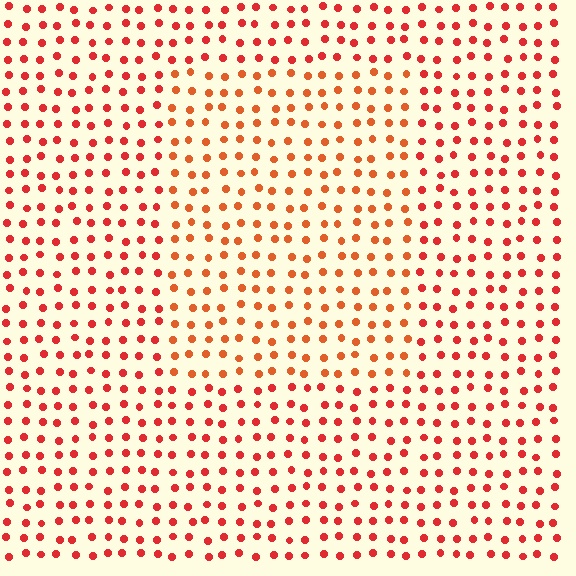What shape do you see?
I see a rectangle.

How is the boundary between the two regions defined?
The boundary is defined purely by a slight shift in hue (about 19 degrees). Spacing, size, and orientation are identical on both sides.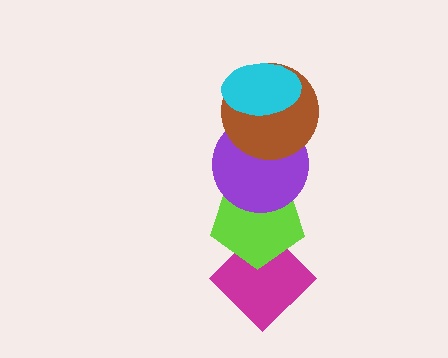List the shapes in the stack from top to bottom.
From top to bottom: the cyan ellipse, the brown circle, the purple circle, the lime pentagon, the magenta diamond.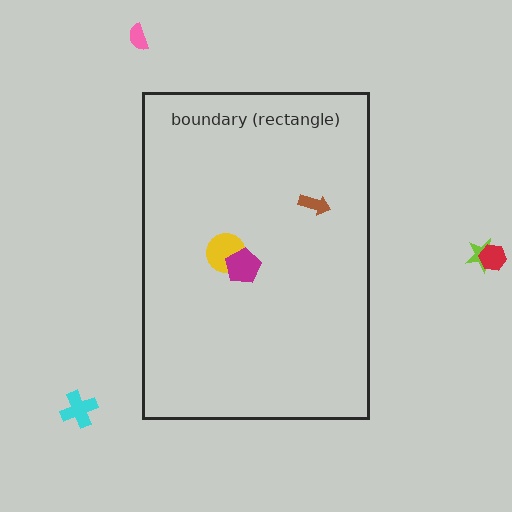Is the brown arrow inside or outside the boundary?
Inside.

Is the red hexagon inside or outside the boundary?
Outside.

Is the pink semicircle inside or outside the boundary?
Outside.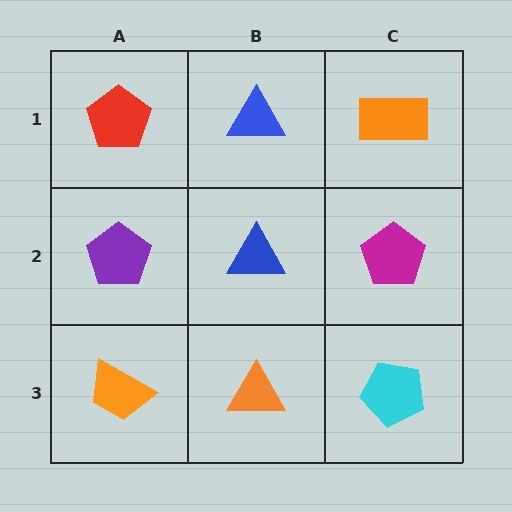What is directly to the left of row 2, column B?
A purple pentagon.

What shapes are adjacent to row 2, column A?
A red pentagon (row 1, column A), an orange trapezoid (row 3, column A), a blue triangle (row 2, column B).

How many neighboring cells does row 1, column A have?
2.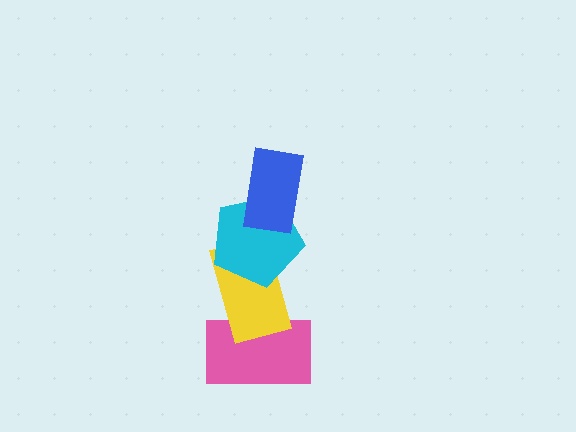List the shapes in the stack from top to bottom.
From top to bottom: the blue rectangle, the cyan pentagon, the yellow rectangle, the pink rectangle.